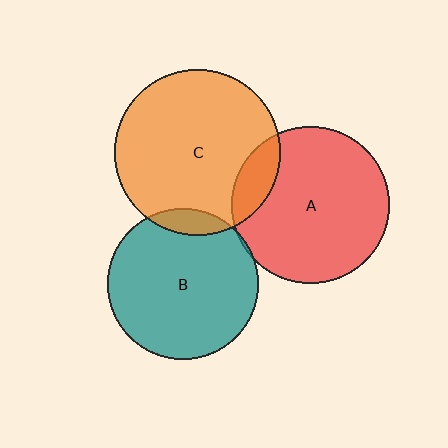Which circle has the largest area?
Circle C (orange).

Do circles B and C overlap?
Yes.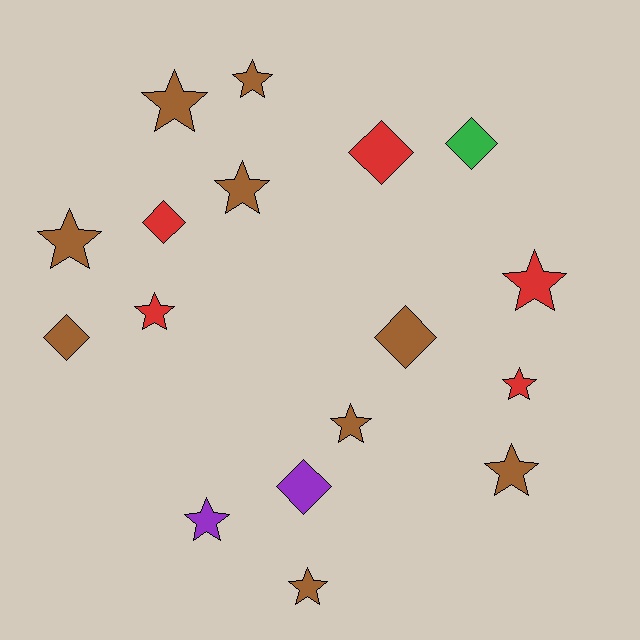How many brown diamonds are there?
There are 2 brown diamonds.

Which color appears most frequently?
Brown, with 9 objects.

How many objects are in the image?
There are 17 objects.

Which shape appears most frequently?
Star, with 11 objects.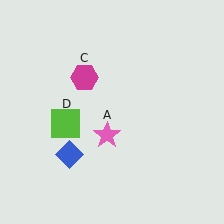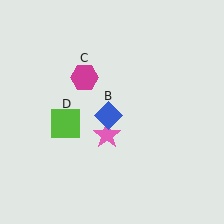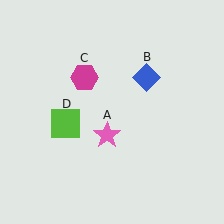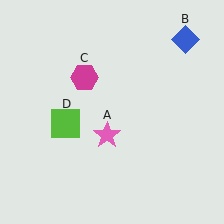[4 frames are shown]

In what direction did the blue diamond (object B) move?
The blue diamond (object B) moved up and to the right.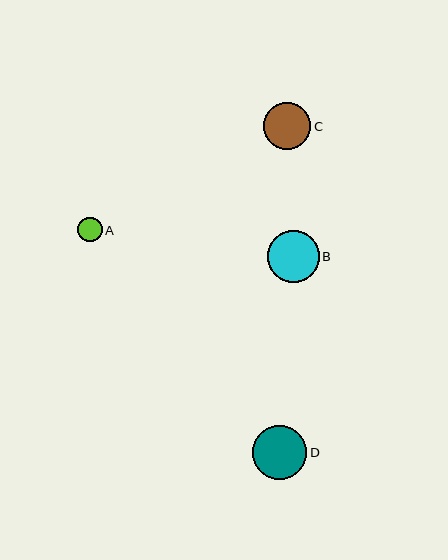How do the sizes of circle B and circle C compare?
Circle B and circle C are approximately the same size.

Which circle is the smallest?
Circle A is the smallest with a size of approximately 25 pixels.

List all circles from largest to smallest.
From largest to smallest: D, B, C, A.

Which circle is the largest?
Circle D is the largest with a size of approximately 55 pixels.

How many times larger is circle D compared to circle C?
Circle D is approximately 1.2 times the size of circle C.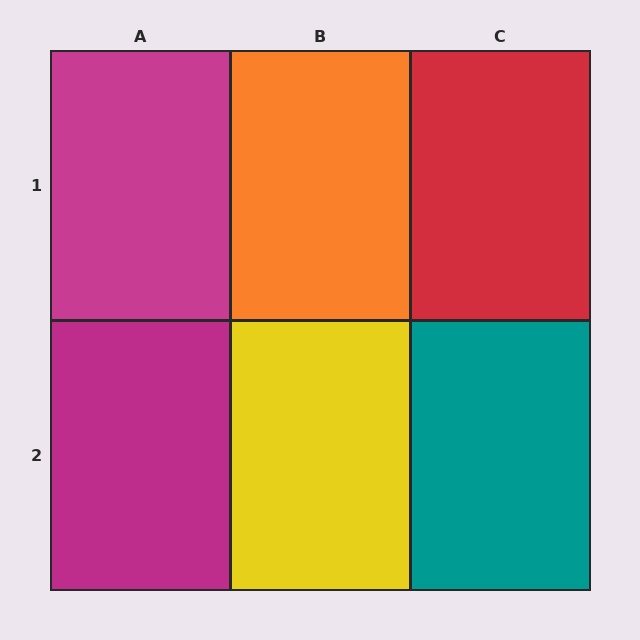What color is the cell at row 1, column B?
Orange.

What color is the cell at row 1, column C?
Red.